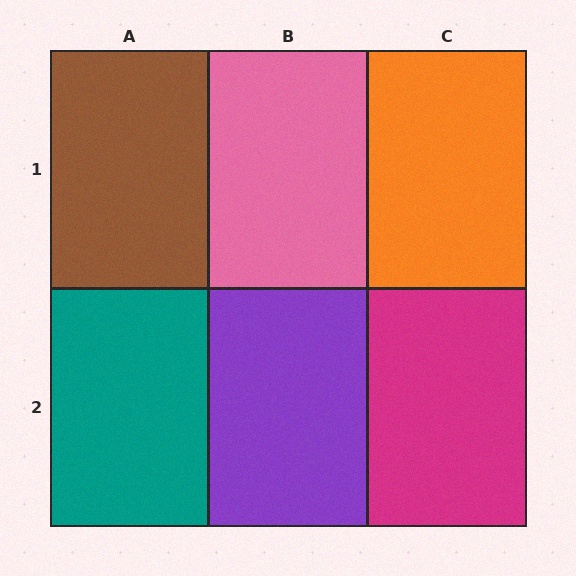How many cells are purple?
1 cell is purple.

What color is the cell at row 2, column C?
Magenta.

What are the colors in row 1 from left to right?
Brown, pink, orange.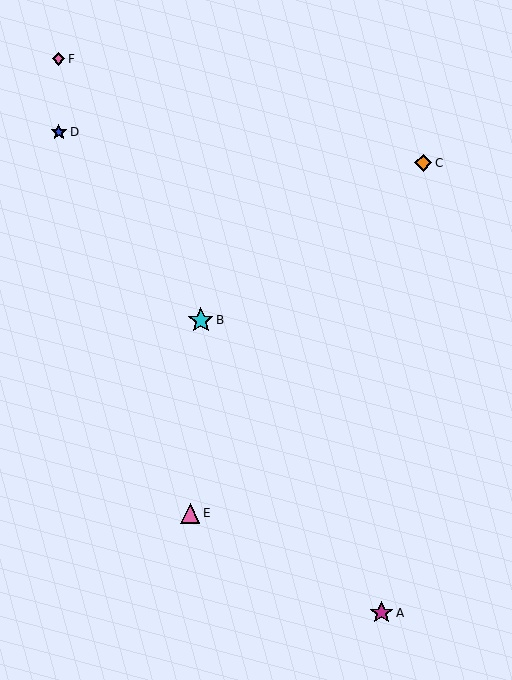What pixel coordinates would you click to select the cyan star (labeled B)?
Click at (201, 320) to select the cyan star B.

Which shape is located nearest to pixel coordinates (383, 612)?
The magenta star (labeled A) at (382, 613) is nearest to that location.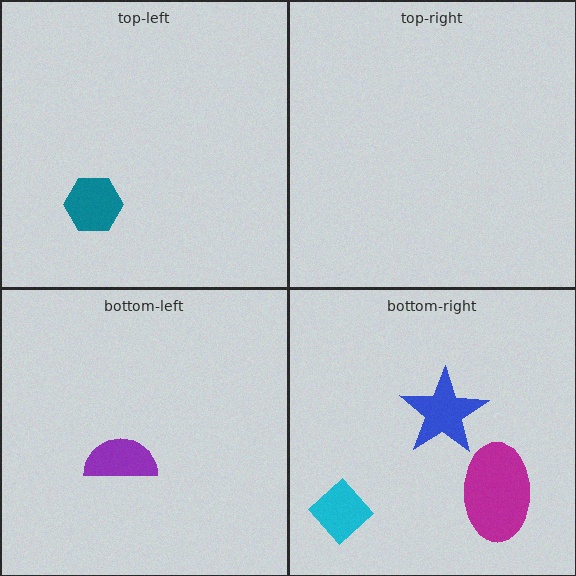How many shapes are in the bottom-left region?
1.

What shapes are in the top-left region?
The teal hexagon.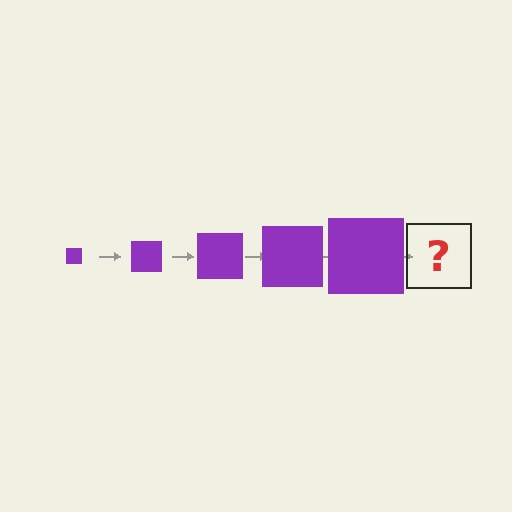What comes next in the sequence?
The next element should be a purple square, larger than the previous one.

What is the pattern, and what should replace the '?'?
The pattern is that the square gets progressively larger each step. The '?' should be a purple square, larger than the previous one.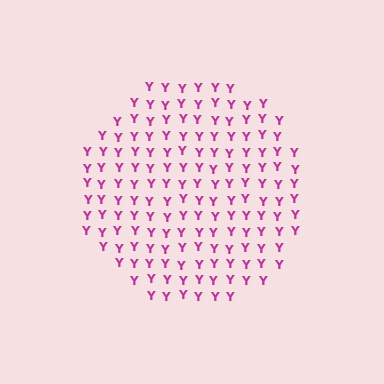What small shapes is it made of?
It is made of small letter Y's.